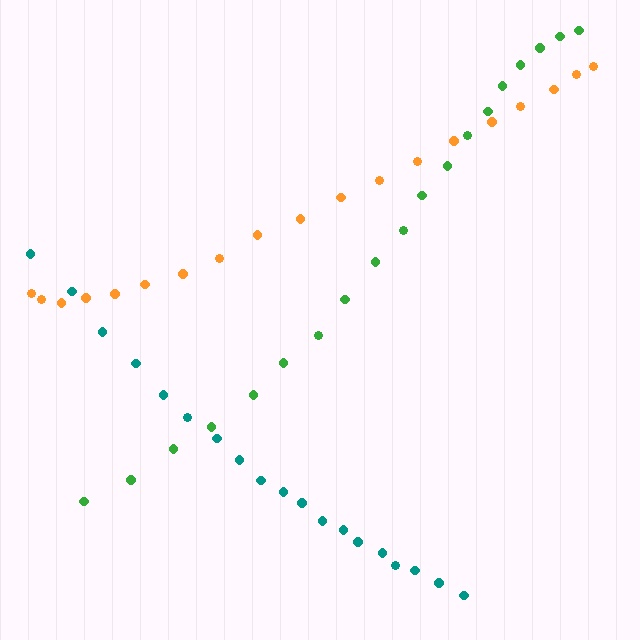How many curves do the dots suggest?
There are 3 distinct paths.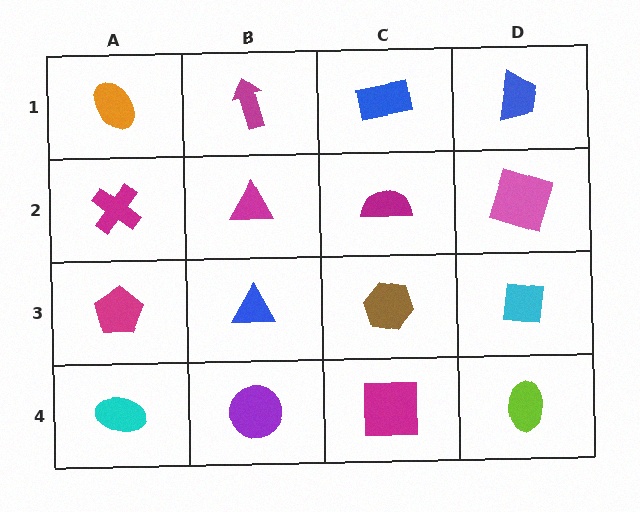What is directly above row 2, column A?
An orange ellipse.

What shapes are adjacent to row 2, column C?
A blue rectangle (row 1, column C), a brown hexagon (row 3, column C), a magenta triangle (row 2, column B), a pink square (row 2, column D).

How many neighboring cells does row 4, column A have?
2.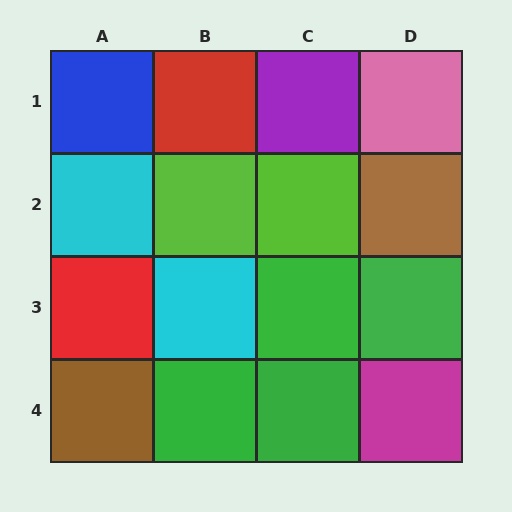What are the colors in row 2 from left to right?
Cyan, lime, lime, brown.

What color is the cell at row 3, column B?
Cyan.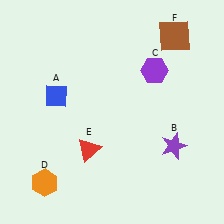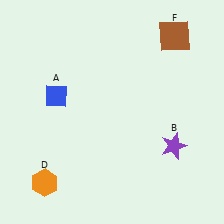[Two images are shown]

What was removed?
The purple hexagon (C), the red triangle (E) were removed in Image 2.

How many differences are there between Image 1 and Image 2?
There are 2 differences between the two images.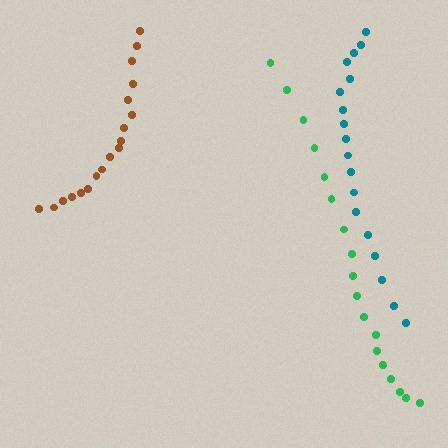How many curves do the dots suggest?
There are 3 distinct paths.